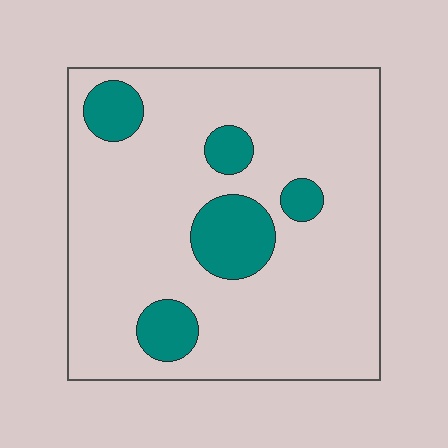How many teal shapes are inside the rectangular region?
5.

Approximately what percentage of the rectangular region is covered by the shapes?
Approximately 15%.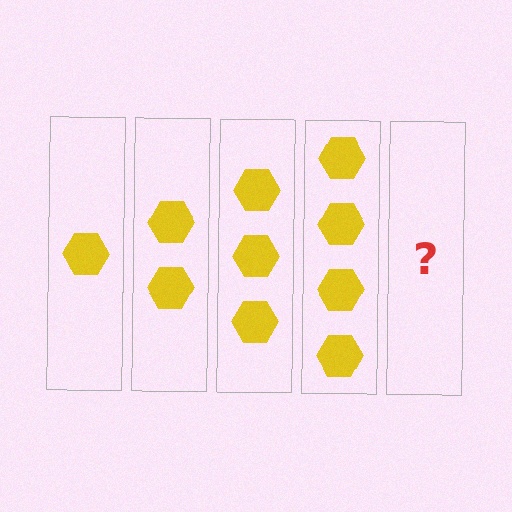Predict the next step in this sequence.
The next step is 5 hexagons.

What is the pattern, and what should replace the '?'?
The pattern is that each step adds one more hexagon. The '?' should be 5 hexagons.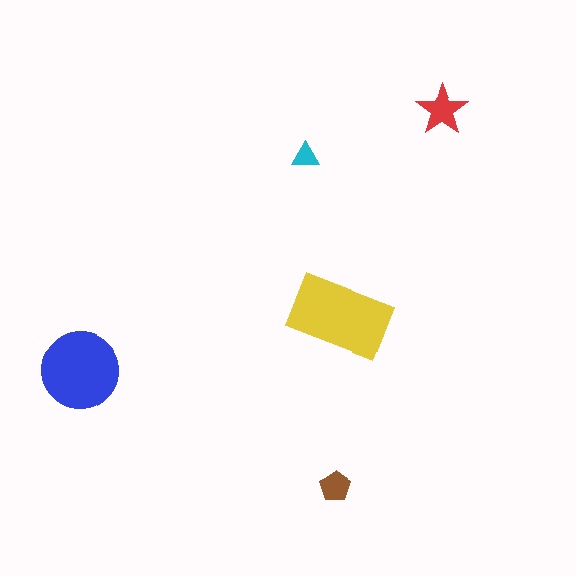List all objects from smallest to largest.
The cyan triangle, the brown pentagon, the red star, the blue circle, the yellow rectangle.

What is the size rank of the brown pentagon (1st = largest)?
4th.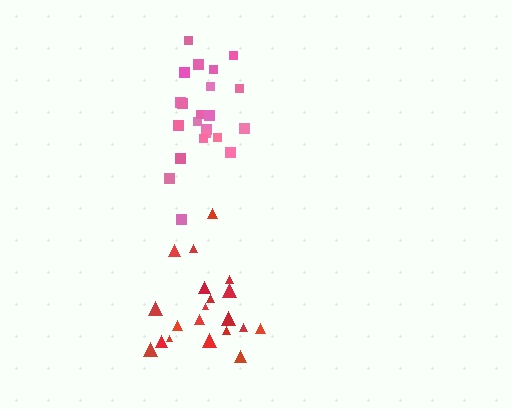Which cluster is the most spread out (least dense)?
Red.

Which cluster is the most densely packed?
Pink.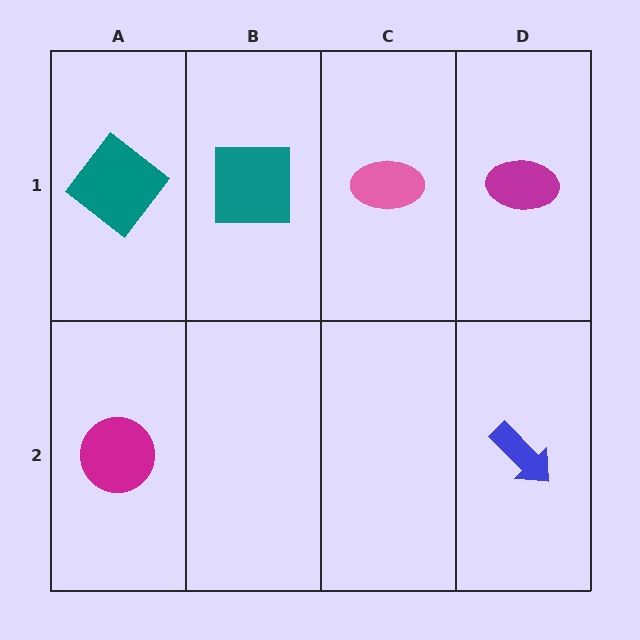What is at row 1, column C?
A pink ellipse.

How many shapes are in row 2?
2 shapes.